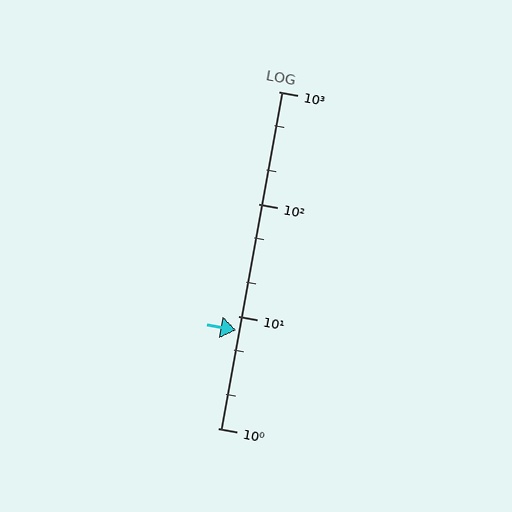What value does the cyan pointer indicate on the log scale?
The pointer indicates approximately 7.5.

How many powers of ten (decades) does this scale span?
The scale spans 3 decades, from 1 to 1000.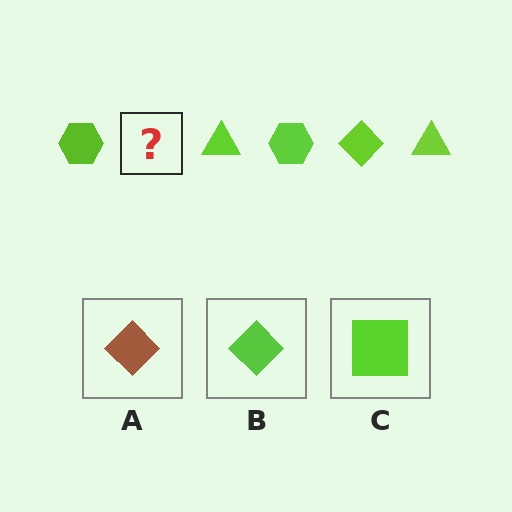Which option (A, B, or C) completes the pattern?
B.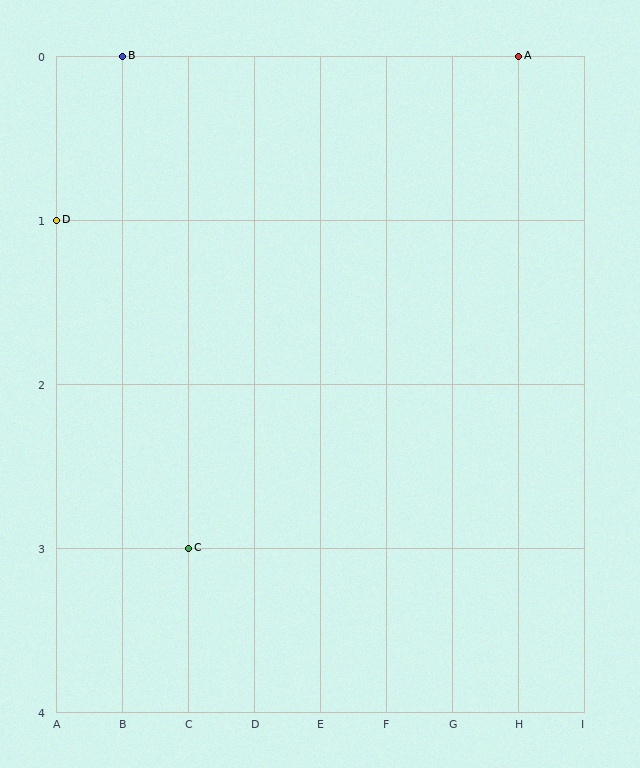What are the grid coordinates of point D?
Point D is at grid coordinates (A, 1).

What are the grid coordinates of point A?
Point A is at grid coordinates (H, 0).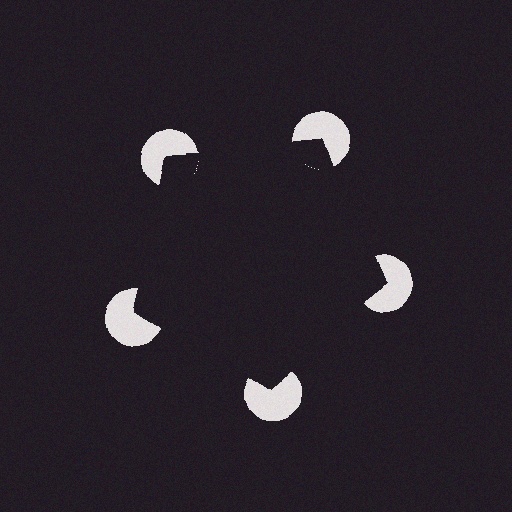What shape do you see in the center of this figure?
An illusory pentagon — its edges are inferred from the aligned wedge cuts in the pac-man discs, not physically drawn.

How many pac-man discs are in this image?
There are 5 — one at each vertex of the illusory pentagon.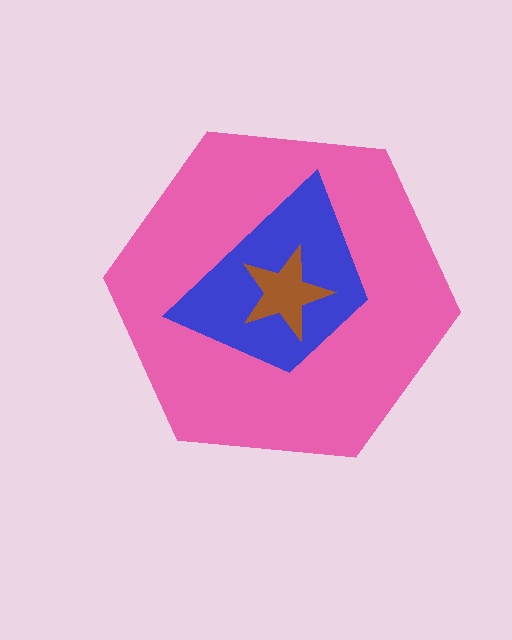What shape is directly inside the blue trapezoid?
The brown star.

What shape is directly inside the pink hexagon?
The blue trapezoid.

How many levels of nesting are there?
3.